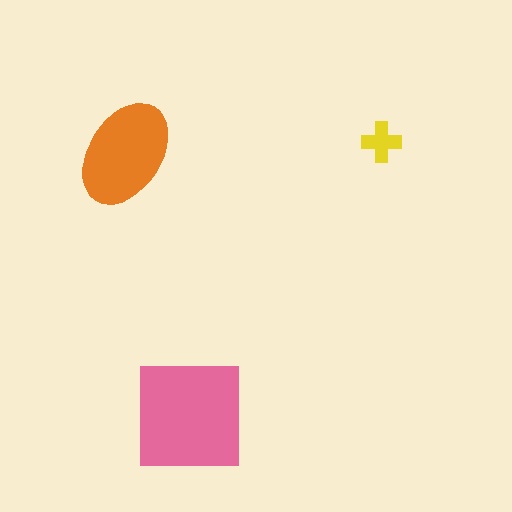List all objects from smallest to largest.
The yellow cross, the orange ellipse, the pink square.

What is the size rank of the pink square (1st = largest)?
1st.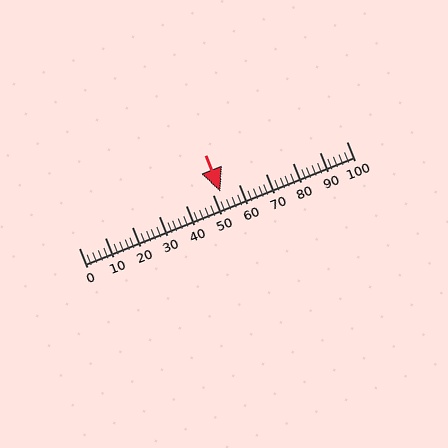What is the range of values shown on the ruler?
The ruler shows values from 0 to 100.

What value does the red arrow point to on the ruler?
The red arrow points to approximately 53.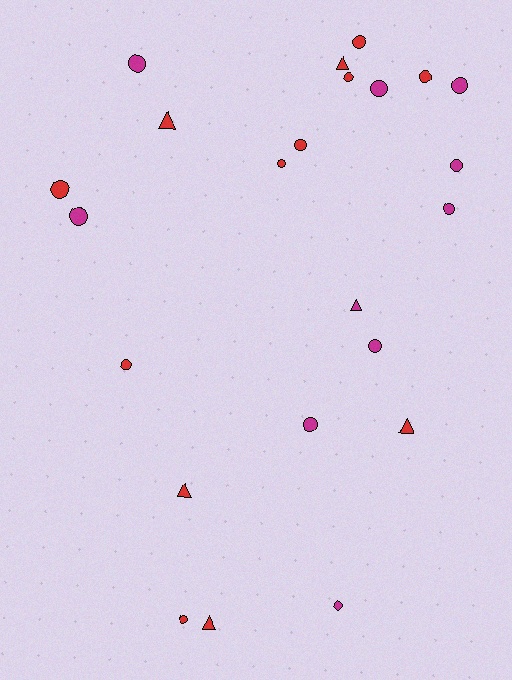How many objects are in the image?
There are 23 objects.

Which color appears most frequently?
Red, with 13 objects.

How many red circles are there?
There are 8 red circles.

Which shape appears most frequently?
Circle, with 17 objects.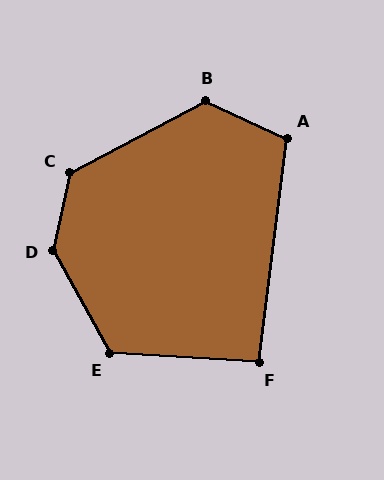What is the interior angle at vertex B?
Approximately 128 degrees (obtuse).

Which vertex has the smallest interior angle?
F, at approximately 94 degrees.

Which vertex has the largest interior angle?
D, at approximately 139 degrees.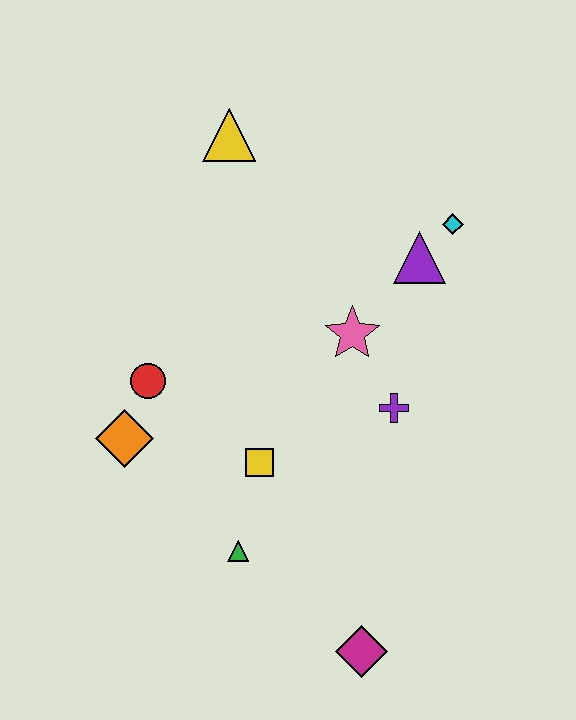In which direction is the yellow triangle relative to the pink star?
The yellow triangle is above the pink star.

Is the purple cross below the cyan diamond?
Yes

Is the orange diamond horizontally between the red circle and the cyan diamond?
No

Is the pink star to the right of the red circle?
Yes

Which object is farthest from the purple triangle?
The magenta diamond is farthest from the purple triangle.